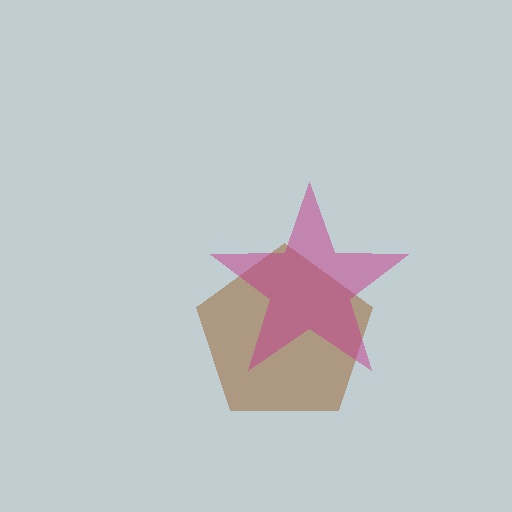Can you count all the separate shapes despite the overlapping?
Yes, there are 2 separate shapes.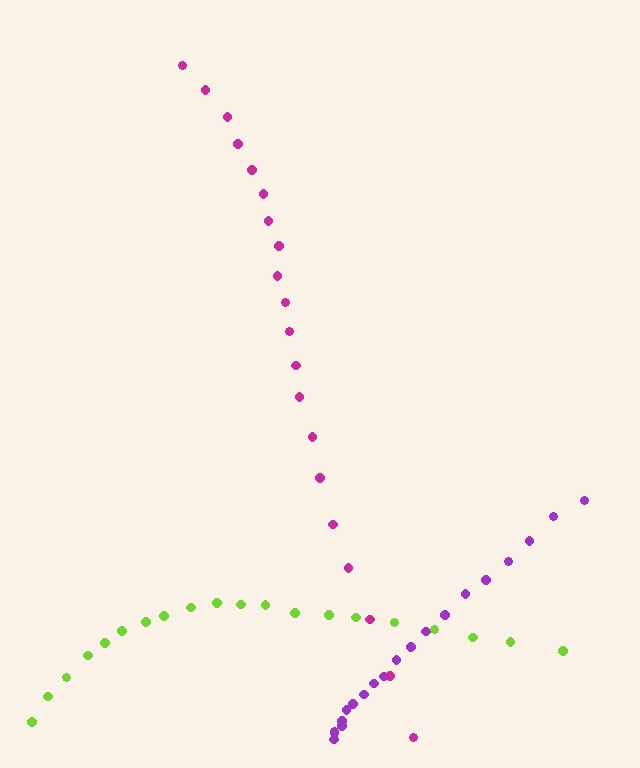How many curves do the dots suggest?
There are 3 distinct paths.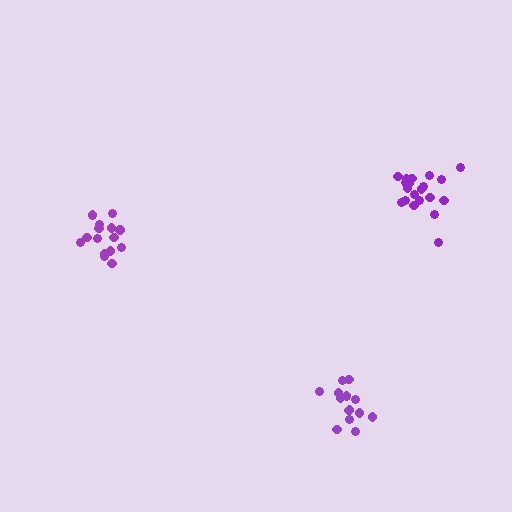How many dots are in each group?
Group 1: 20 dots, Group 2: 15 dots, Group 3: 16 dots (51 total).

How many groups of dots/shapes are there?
There are 3 groups.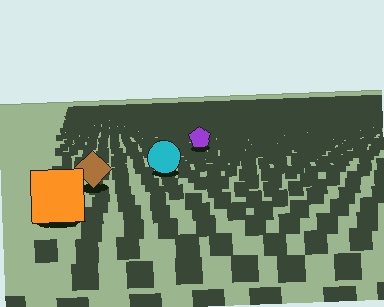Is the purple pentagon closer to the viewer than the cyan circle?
No. The cyan circle is closer — you can tell from the texture gradient: the ground texture is coarser near it.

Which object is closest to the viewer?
The orange square is closest. The texture marks near it are larger and more spread out.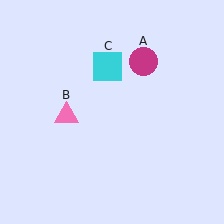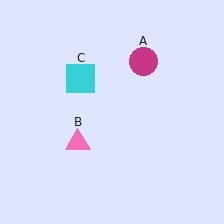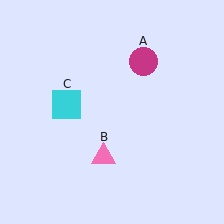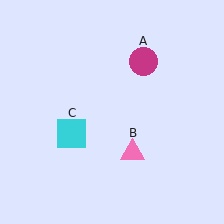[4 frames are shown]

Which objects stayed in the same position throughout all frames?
Magenta circle (object A) remained stationary.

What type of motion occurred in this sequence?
The pink triangle (object B), cyan square (object C) rotated counterclockwise around the center of the scene.